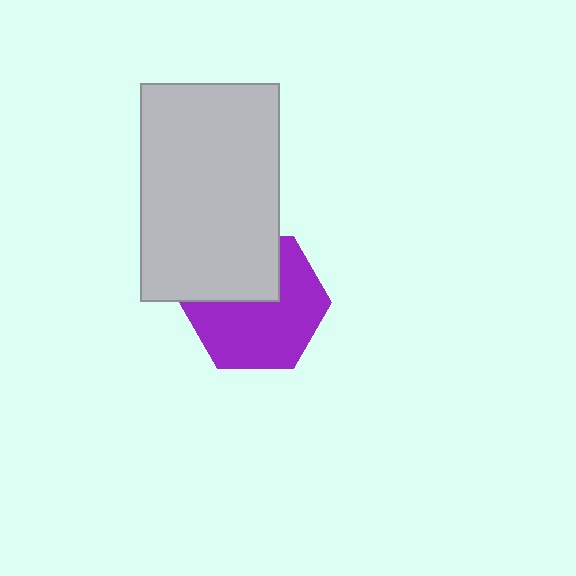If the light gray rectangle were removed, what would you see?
You would see the complete purple hexagon.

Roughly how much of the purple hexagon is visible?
Most of it is visible (roughly 65%).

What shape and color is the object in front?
The object in front is a light gray rectangle.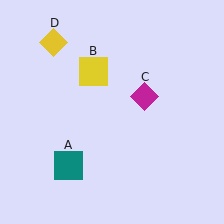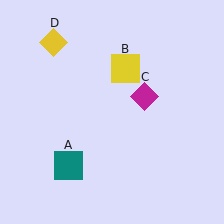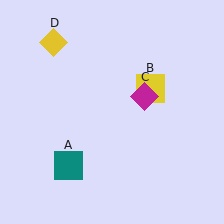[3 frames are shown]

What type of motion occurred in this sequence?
The yellow square (object B) rotated clockwise around the center of the scene.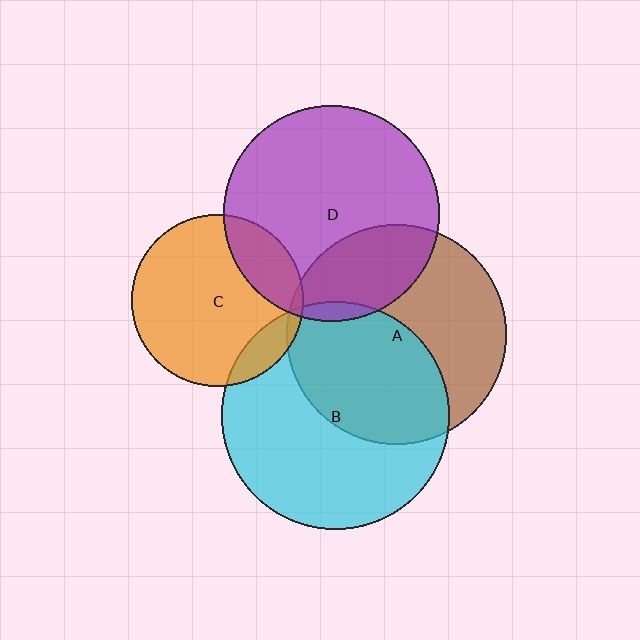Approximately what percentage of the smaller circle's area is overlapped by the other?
Approximately 5%.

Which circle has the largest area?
Circle B (cyan).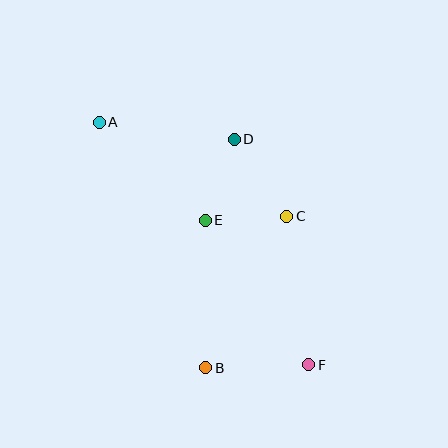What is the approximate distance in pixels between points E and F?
The distance between E and F is approximately 178 pixels.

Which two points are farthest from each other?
Points A and F are farthest from each other.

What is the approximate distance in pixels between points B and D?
The distance between B and D is approximately 231 pixels.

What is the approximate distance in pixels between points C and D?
The distance between C and D is approximately 93 pixels.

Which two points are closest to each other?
Points C and E are closest to each other.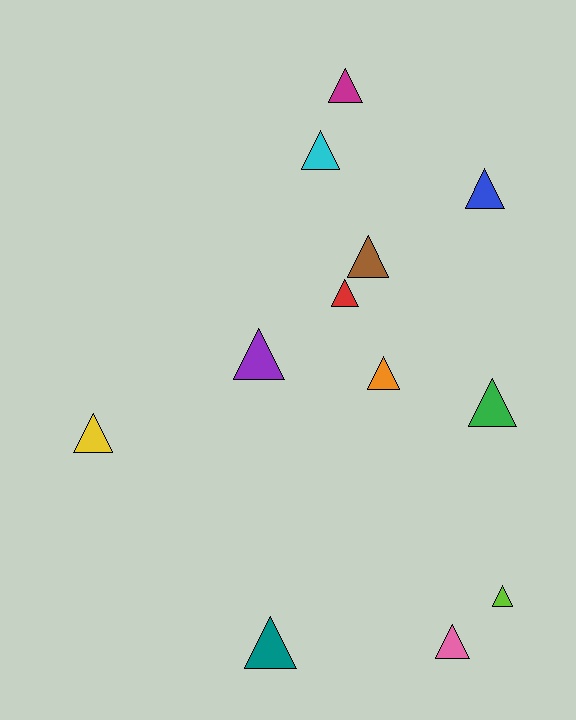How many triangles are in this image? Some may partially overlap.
There are 12 triangles.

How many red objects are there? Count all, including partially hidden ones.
There is 1 red object.